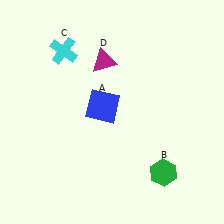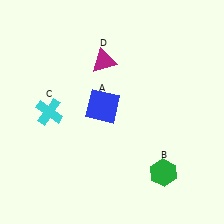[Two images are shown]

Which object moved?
The cyan cross (C) moved down.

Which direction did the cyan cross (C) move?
The cyan cross (C) moved down.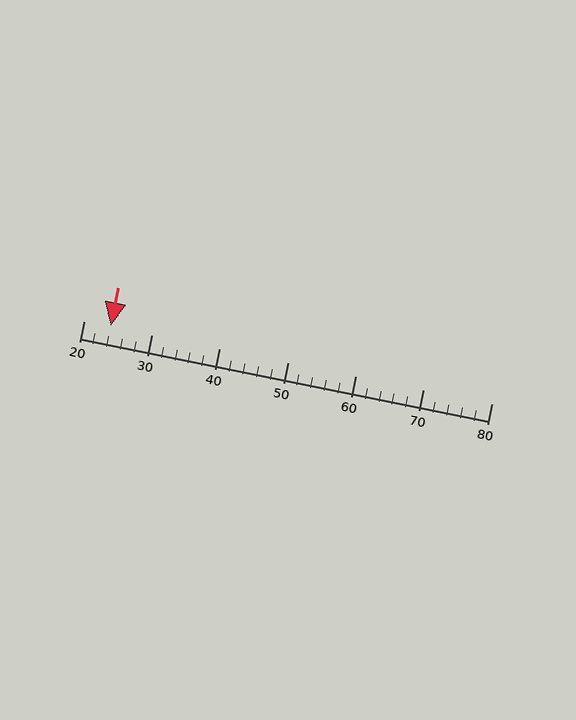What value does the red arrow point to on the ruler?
The red arrow points to approximately 24.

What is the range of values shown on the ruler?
The ruler shows values from 20 to 80.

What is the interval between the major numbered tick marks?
The major tick marks are spaced 10 units apart.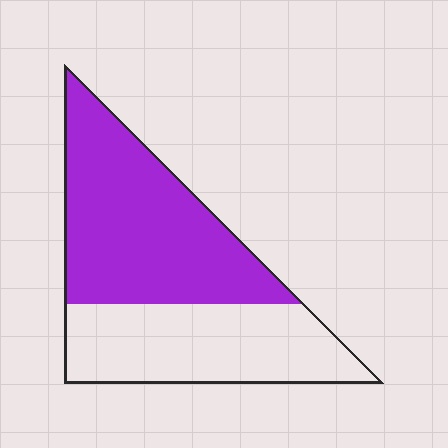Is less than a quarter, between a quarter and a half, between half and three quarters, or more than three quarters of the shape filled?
Between half and three quarters.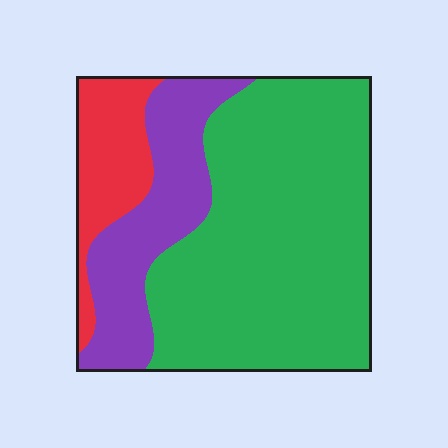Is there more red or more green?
Green.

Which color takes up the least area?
Red, at roughly 15%.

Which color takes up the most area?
Green, at roughly 65%.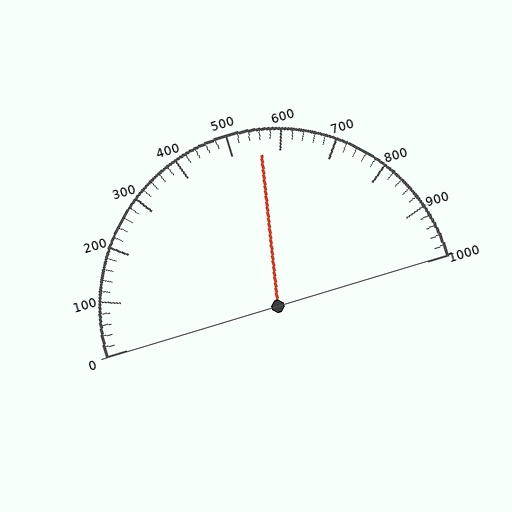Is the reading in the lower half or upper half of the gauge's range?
The reading is in the upper half of the range (0 to 1000).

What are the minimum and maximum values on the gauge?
The gauge ranges from 0 to 1000.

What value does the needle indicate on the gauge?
The needle indicates approximately 560.